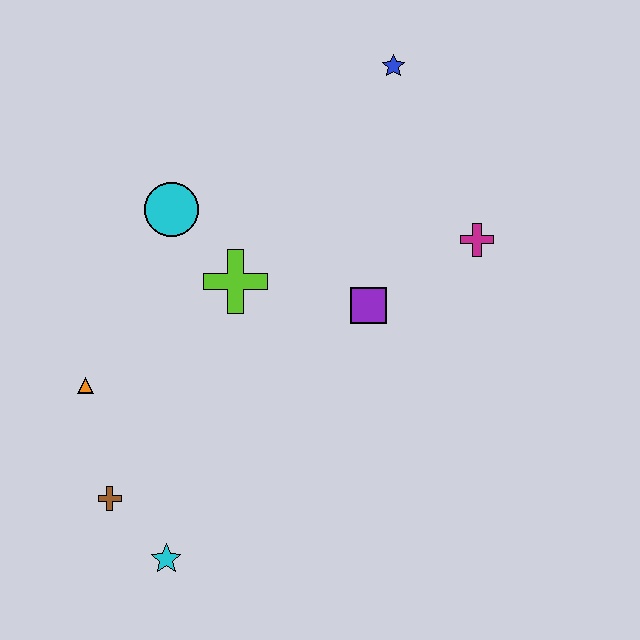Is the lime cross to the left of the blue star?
Yes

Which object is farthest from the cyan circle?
The cyan star is farthest from the cyan circle.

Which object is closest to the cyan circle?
The lime cross is closest to the cyan circle.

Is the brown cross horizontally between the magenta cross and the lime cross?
No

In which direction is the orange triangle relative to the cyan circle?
The orange triangle is below the cyan circle.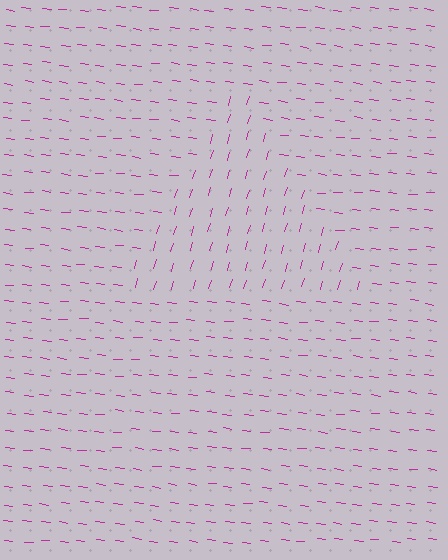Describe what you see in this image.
The image is filled with small magenta line segments. A triangle region in the image has lines oriented differently from the surrounding lines, creating a visible texture boundary.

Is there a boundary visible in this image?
Yes, there is a texture boundary formed by a change in line orientation.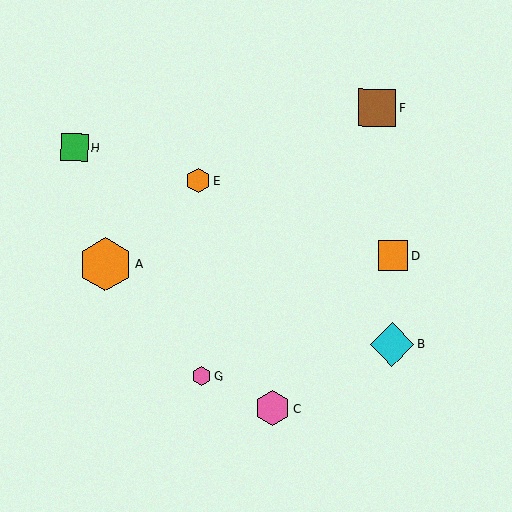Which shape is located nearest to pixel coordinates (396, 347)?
The cyan diamond (labeled B) at (392, 344) is nearest to that location.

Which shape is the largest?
The orange hexagon (labeled A) is the largest.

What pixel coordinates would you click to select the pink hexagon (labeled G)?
Click at (202, 376) to select the pink hexagon G.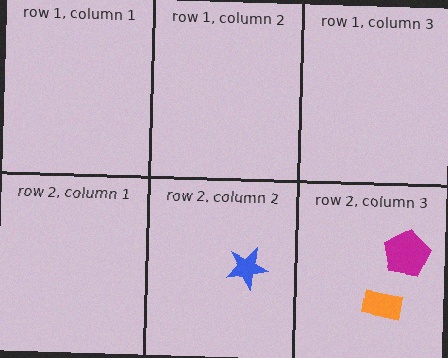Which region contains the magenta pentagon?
The row 2, column 3 region.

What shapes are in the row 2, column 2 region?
The blue star.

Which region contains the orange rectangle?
The row 2, column 3 region.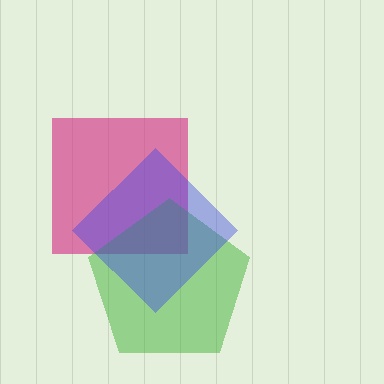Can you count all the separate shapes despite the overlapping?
Yes, there are 3 separate shapes.